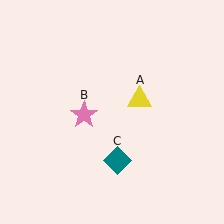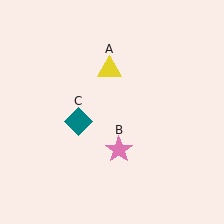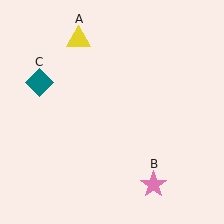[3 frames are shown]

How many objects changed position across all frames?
3 objects changed position: yellow triangle (object A), pink star (object B), teal diamond (object C).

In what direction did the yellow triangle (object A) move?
The yellow triangle (object A) moved up and to the left.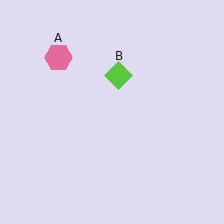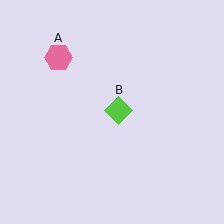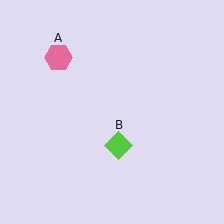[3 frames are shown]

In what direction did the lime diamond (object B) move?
The lime diamond (object B) moved down.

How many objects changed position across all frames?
1 object changed position: lime diamond (object B).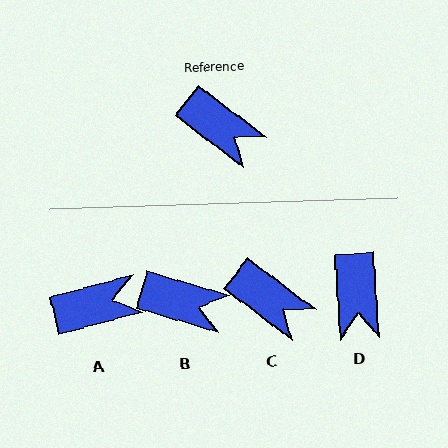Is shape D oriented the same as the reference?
No, it is off by about 49 degrees.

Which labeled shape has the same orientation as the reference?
C.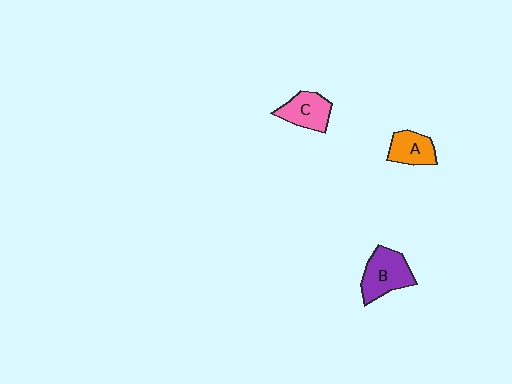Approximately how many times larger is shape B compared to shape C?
Approximately 1.3 times.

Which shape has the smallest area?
Shape A (orange).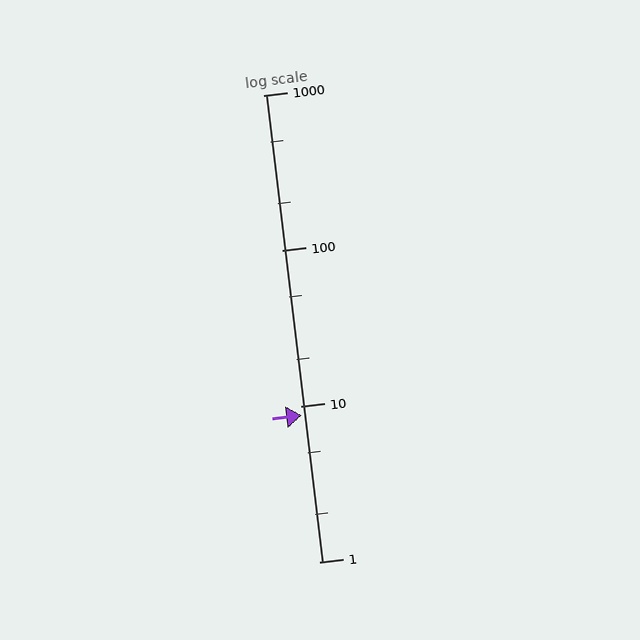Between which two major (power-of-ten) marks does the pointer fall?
The pointer is between 1 and 10.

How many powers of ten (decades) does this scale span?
The scale spans 3 decades, from 1 to 1000.